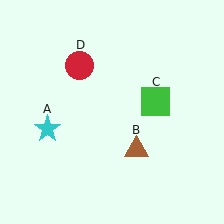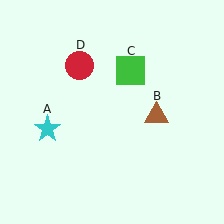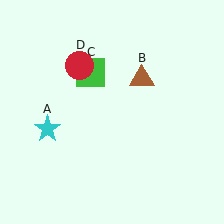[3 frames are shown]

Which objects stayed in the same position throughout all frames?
Cyan star (object A) and red circle (object D) remained stationary.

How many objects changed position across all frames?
2 objects changed position: brown triangle (object B), green square (object C).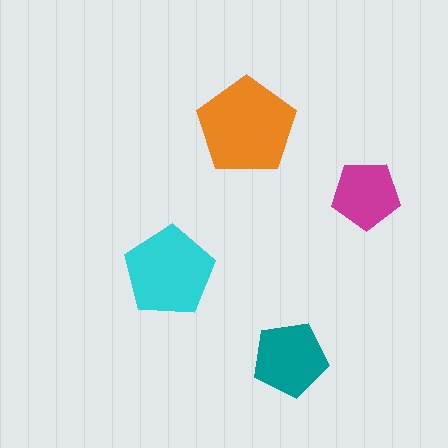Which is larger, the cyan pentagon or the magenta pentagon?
The cyan one.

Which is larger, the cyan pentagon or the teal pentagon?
The cyan one.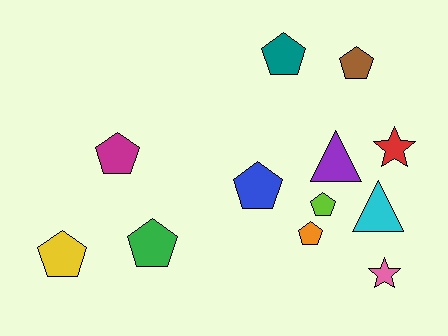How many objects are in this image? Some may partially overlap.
There are 12 objects.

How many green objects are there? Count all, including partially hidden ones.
There is 1 green object.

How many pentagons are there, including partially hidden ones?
There are 8 pentagons.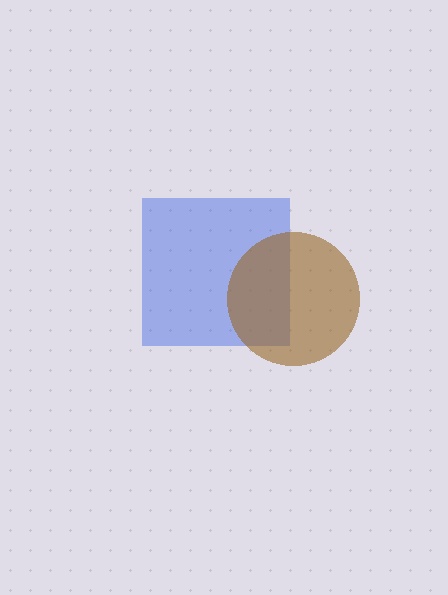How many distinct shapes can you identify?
There are 2 distinct shapes: a blue square, a brown circle.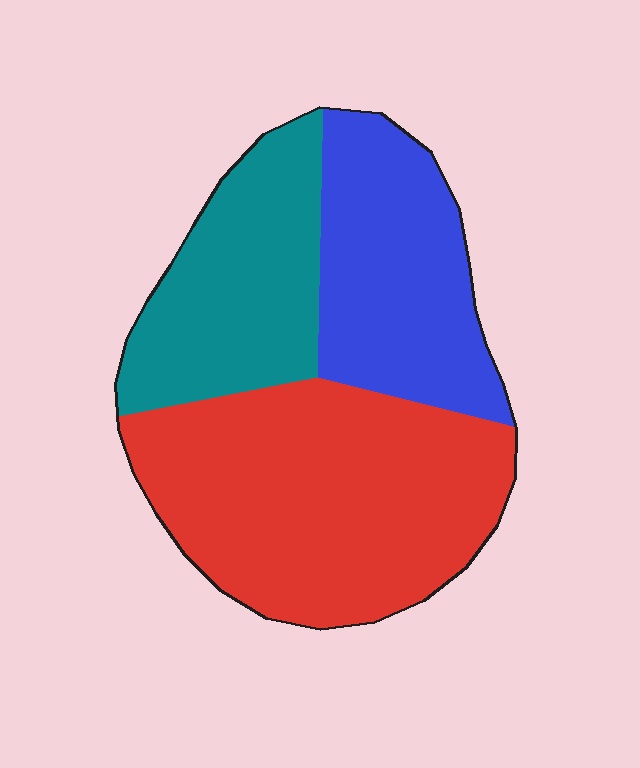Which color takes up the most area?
Red, at roughly 45%.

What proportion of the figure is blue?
Blue takes up about one quarter (1/4) of the figure.